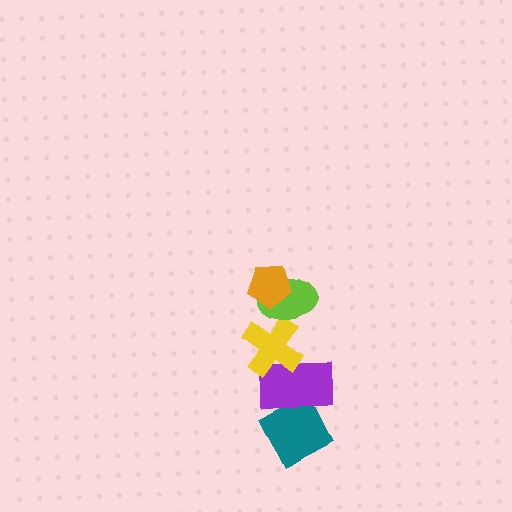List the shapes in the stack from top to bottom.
From top to bottom: the orange pentagon, the lime ellipse, the yellow cross, the purple rectangle, the teal diamond.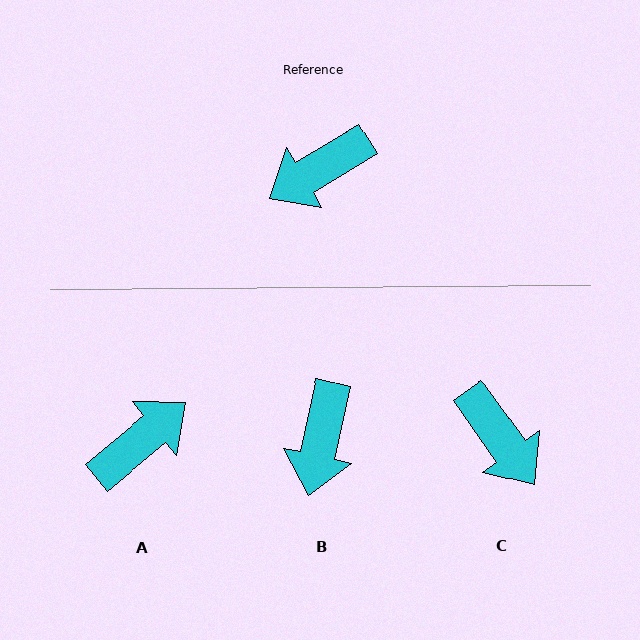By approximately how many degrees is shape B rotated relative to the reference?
Approximately 46 degrees counter-clockwise.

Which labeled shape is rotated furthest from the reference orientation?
A, about 171 degrees away.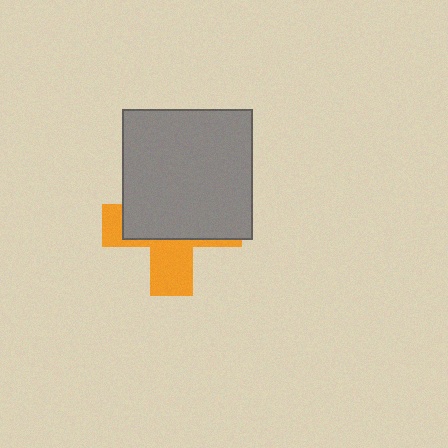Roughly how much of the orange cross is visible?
A small part of it is visible (roughly 38%).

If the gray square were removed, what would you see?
You would see the complete orange cross.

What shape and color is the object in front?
The object in front is a gray square.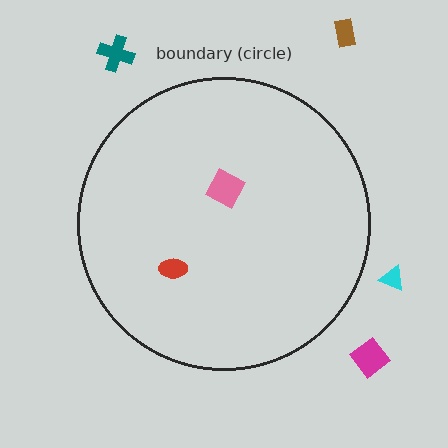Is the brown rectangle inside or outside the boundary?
Outside.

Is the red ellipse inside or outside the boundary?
Inside.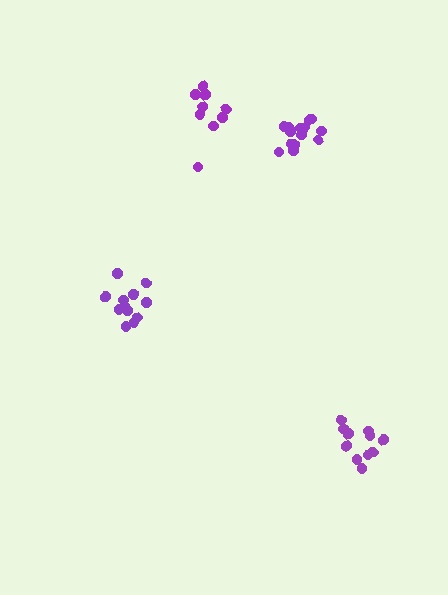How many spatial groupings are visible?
There are 4 spatial groupings.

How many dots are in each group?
Group 1: 10 dots, Group 2: 12 dots, Group 3: 15 dots, Group 4: 11 dots (48 total).